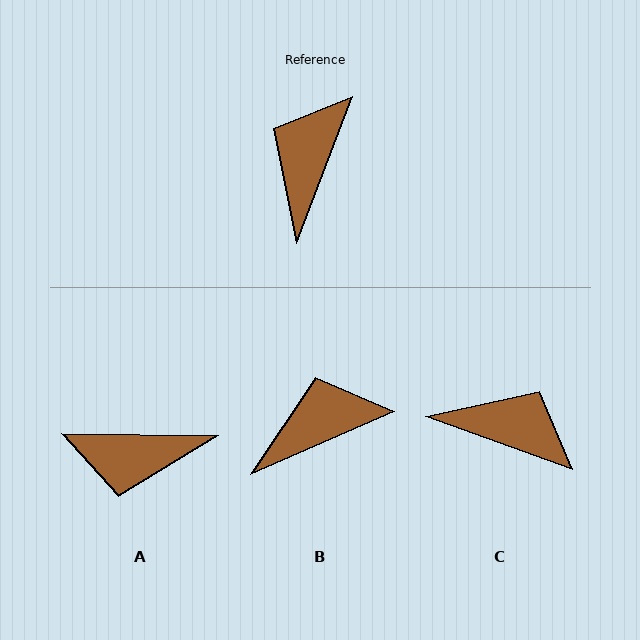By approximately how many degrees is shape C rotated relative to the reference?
Approximately 89 degrees clockwise.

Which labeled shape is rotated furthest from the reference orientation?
A, about 110 degrees away.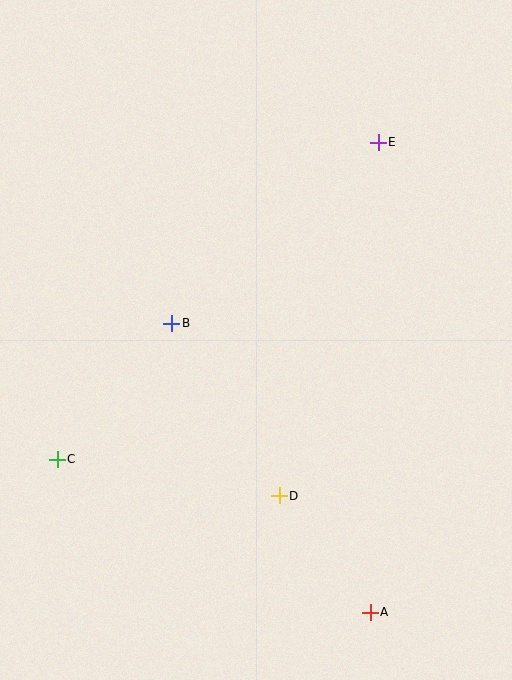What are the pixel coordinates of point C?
Point C is at (57, 459).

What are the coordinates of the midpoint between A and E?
The midpoint between A and E is at (374, 377).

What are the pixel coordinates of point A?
Point A is at (370, 612).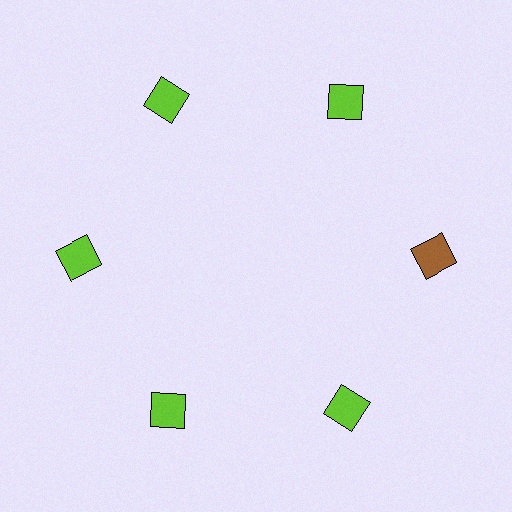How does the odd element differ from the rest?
It has a different color: brown instead of lime.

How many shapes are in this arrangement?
There are 6 shapes arranged in a ring pattern.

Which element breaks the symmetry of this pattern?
The brown diamond at roughly the 3 o'clock position breaks the symmetry. All other shapes are lime diamonds.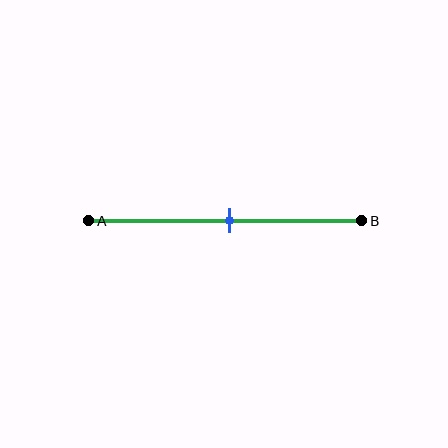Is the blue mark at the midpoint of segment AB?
Yes, the mark is approximately at the midpoint.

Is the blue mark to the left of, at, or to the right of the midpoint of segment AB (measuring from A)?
The blue mark is approximately at the midpoint of segment AB.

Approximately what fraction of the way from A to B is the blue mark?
The blue mark is approximately 50% of the way from A to B.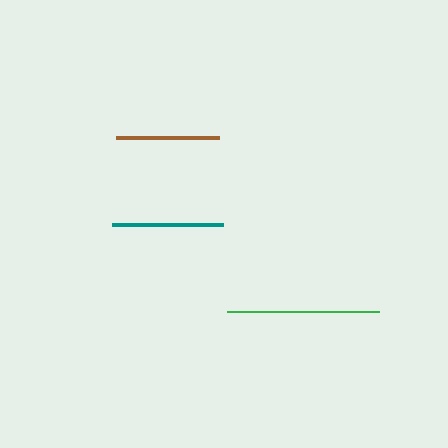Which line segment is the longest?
The green line is the longest at approximately 152 pixels.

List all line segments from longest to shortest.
From longest to shortest: green, teal, brown.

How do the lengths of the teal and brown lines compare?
The teal and brown lines are approximately the same length.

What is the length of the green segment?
The green segment is approximately 152 pixels long.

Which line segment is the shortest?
The brown line is the shortest at approximately 103 pixels.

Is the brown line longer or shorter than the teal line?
The teal line is longer than the brown line.